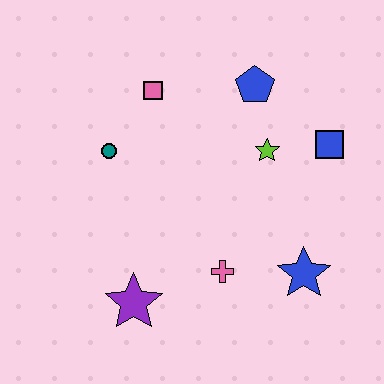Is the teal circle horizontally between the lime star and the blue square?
No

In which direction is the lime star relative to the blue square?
The lime star is to the left of the blue square.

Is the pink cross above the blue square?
No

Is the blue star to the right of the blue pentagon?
Yes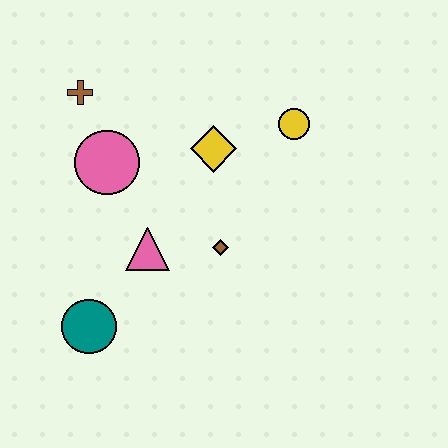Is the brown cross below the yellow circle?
No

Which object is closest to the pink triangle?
The brown diamond is closest to the pink triangle.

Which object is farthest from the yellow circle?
The teal circle is farthest from the yellow circle.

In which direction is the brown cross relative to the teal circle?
The brown cross is above the teal circle.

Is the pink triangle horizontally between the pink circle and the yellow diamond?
Yes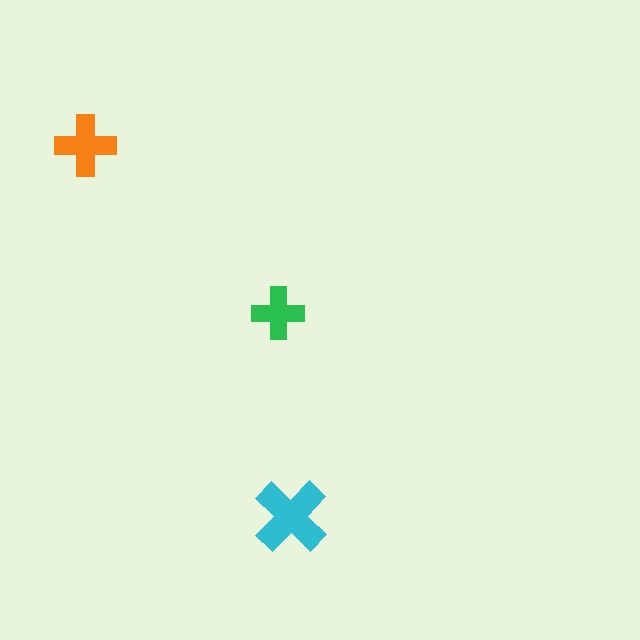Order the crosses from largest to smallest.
the cyan one, the orange one, the green one.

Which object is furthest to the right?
The cyan cross is rightmost.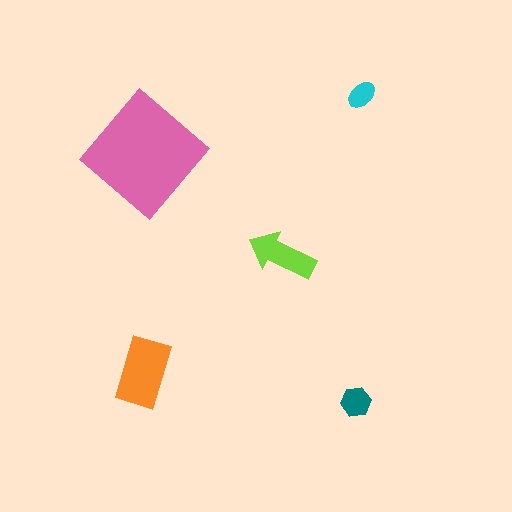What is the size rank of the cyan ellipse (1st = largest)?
5th.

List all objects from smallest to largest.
The cyan ellipse, the teal hexagon, the lime arrow, the orange rectangle, the pink diamond.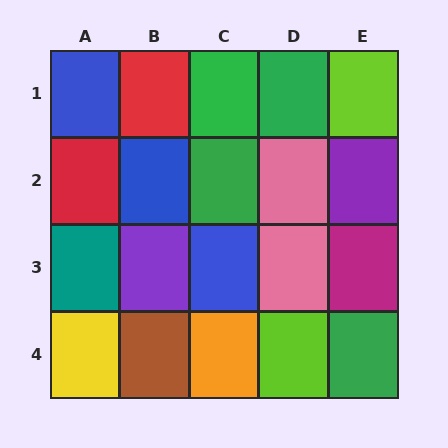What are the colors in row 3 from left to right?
Teal, purple, blue, pink, magenta.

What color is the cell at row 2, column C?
Green.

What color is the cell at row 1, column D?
Green.